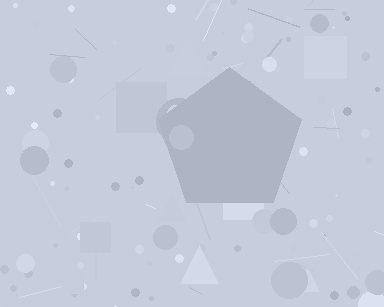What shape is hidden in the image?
A pentagon is hidden in the image.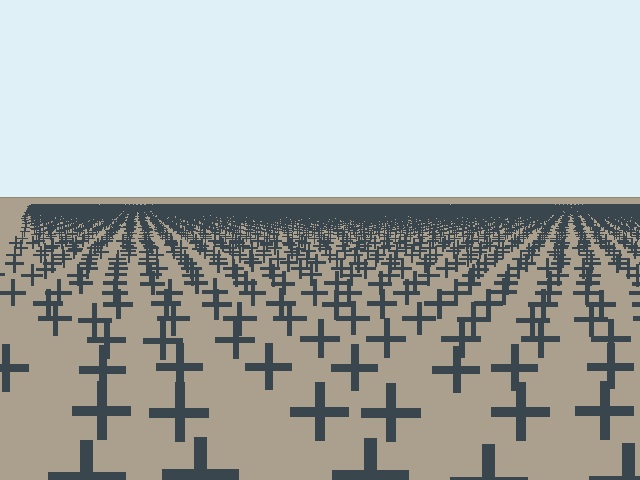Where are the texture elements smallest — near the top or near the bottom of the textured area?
Near the top.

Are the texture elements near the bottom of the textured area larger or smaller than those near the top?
Larger. Near the bottom, elements are closer to the viewer and appear at a bigger on-screen size.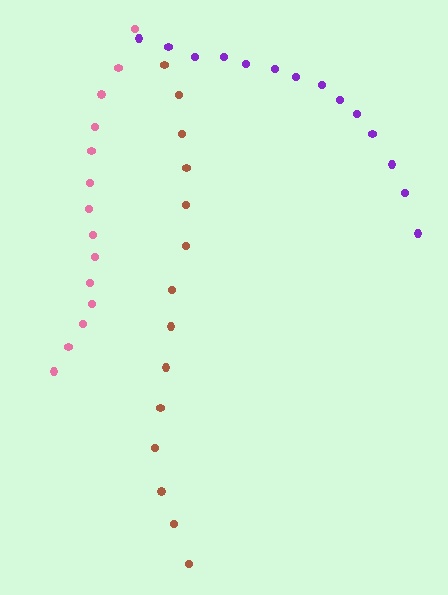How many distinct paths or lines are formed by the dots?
There are 3 distinct paths.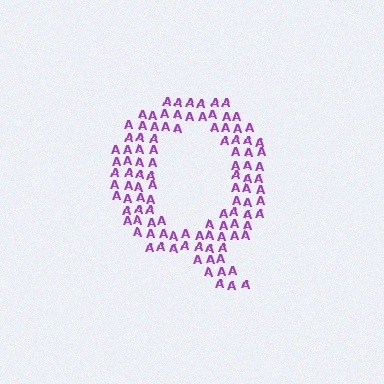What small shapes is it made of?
It is made of small letter A's.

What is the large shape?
The large shape is the letter Q.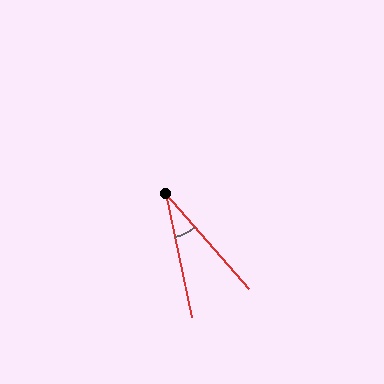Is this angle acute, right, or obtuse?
It is acute.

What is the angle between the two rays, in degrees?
Approximately 29 degrees.